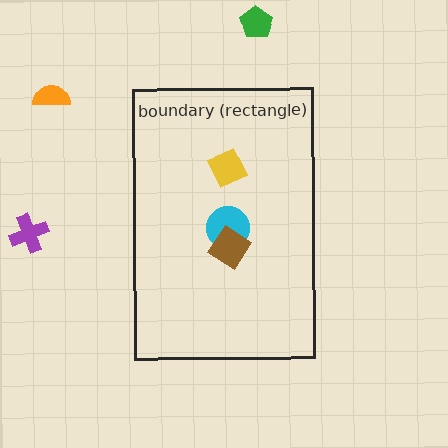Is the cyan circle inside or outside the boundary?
Inside.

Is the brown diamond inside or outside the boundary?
Inside.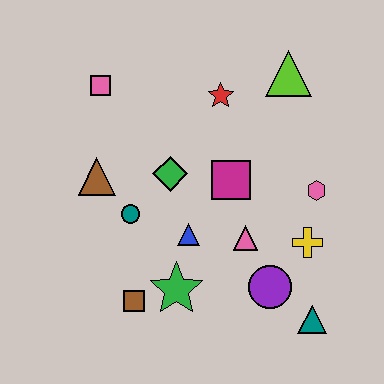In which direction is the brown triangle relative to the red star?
The brown triangle is to the left of the red star.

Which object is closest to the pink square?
The brown triangle is closest to the pink square.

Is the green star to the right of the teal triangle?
No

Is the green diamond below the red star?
Yes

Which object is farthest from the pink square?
The teal triangle is farthest from the pink square.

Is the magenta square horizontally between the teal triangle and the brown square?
Yes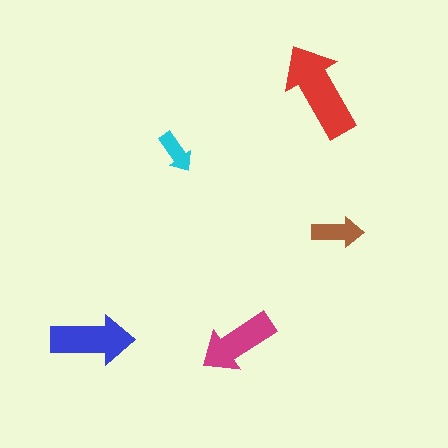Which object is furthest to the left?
The blue arrow is leftmost.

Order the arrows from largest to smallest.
the red one, the blue one, the magenta one, the brown one, the cyan one.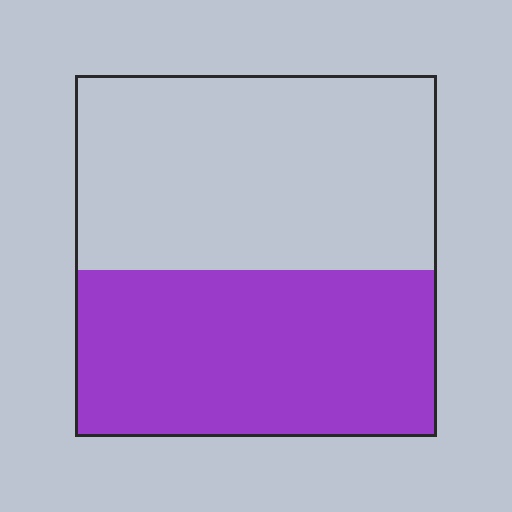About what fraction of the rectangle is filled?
About one half (1/2).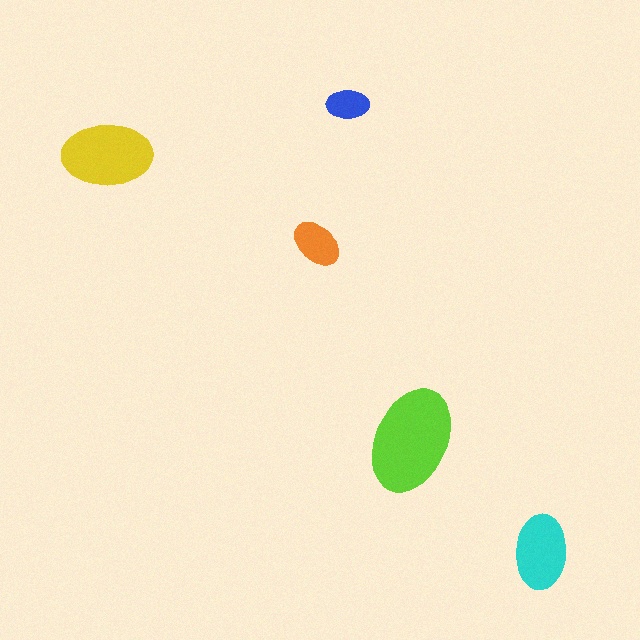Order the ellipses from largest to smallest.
the lime one, the yellow one, the cyan one, the orange one, the blue one.